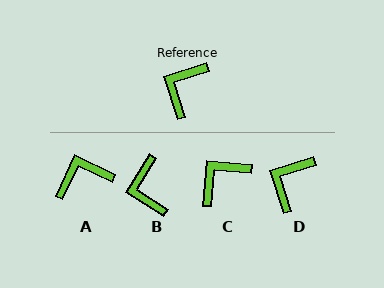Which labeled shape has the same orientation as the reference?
D.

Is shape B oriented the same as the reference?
No, it is off by about 41 degrees.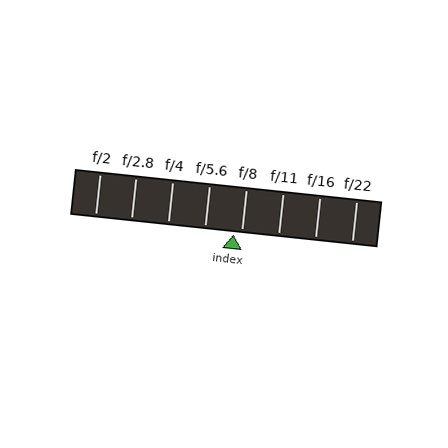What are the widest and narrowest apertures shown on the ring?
The widest aperture shown is f/2 and the narrowest is f/22.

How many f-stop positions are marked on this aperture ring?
There are 8 f-stop positions marked.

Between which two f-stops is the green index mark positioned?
The index mark is between f/5.6 and f/8.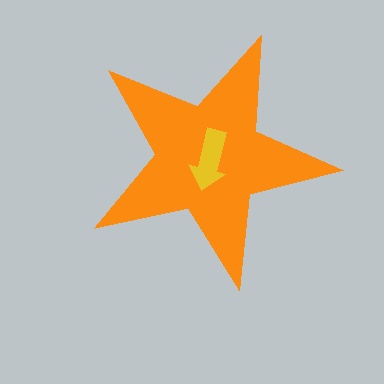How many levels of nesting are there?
2.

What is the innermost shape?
The yellow arrow.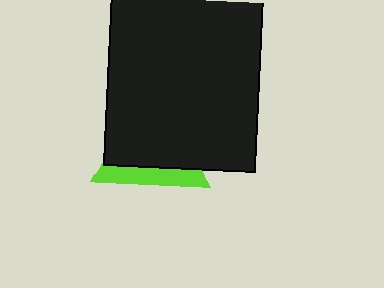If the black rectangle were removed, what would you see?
You would see the complete lime triangle.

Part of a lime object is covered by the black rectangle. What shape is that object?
It is a triangle.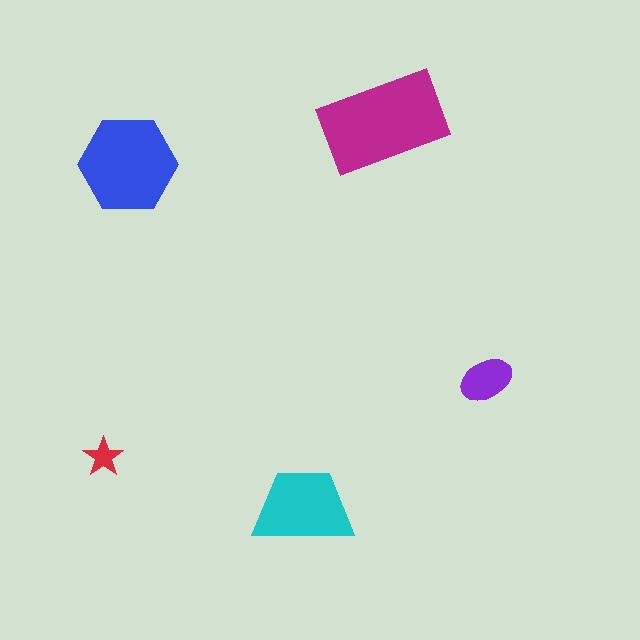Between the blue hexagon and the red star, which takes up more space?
The blue hexagon.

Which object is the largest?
The magenta rectangle.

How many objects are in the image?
There are 5 objects in the image.